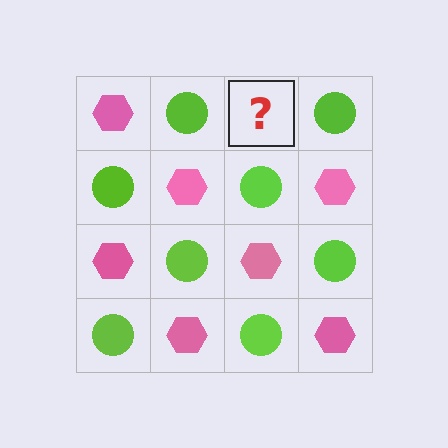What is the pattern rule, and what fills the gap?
The rule is that it alternates pink hexagon and lime circle in a checkerboard pattern. The gap should be filled with a pink hexagon.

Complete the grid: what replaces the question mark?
The question mark should be replaced with a pink hexagon.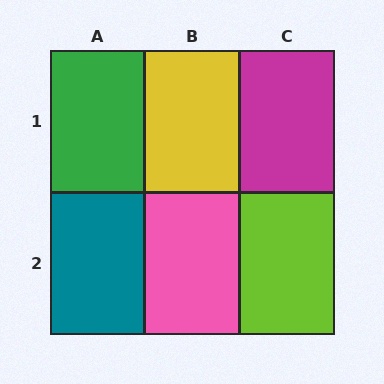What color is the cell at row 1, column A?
Green.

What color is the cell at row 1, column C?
Magenta.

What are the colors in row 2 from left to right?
Teal, pink, lime.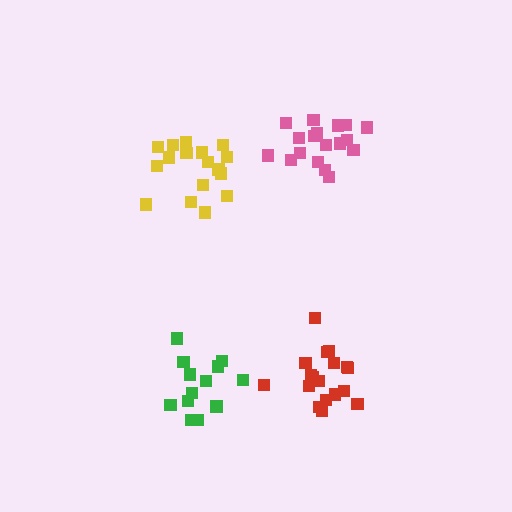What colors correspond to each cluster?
The clusters are colored: pink, green, yellow, red.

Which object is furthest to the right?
The pink cluster is rightmost.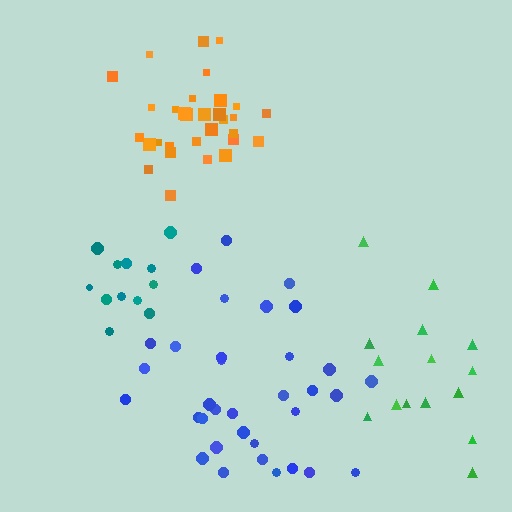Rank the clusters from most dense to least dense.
orange, teal, blue, green.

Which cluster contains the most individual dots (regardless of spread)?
Blue (34).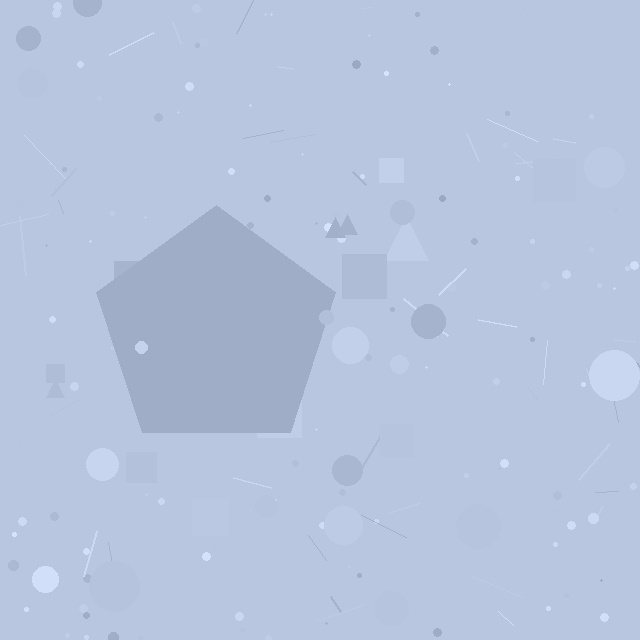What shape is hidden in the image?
A pentagon is hidden in the image.